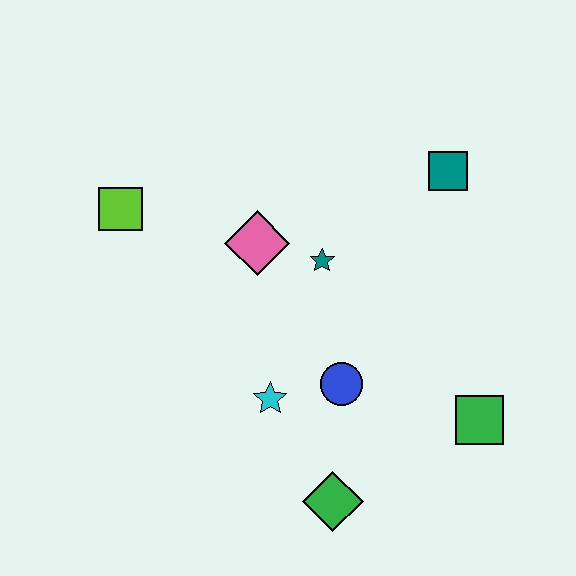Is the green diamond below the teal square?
Yes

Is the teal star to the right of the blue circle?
No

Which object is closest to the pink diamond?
The teal star is closest to the pink diamond.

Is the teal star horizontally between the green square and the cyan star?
Yes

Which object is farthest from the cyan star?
The teal square is farthest from the cyan star.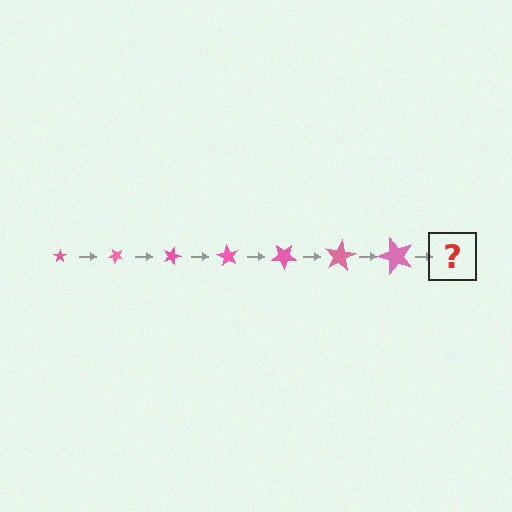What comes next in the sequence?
The next element should be a star, larger than the previous one and rotated 315 degrees from the start.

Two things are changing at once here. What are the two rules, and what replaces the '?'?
The two rules are that the star grows larger each step and it rotates 45 degrees each step. The '?' should be a star, larger than the previous one and rotated 315 degrees from the start.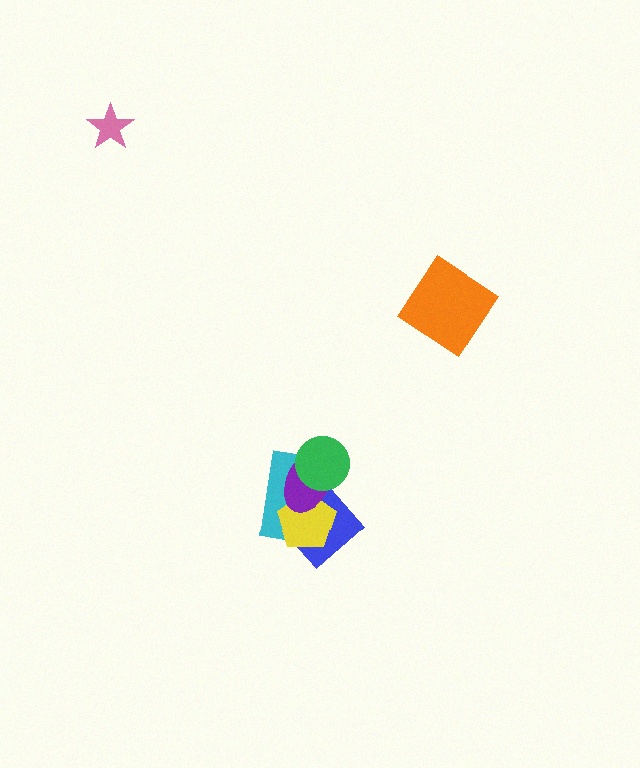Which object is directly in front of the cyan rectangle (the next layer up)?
The yellow pentagon is directly in front of the cyan rectangle.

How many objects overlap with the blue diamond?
4 objects overlap with the blue diamond.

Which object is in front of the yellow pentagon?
The purple ellipse is in front of the yellow pentagon.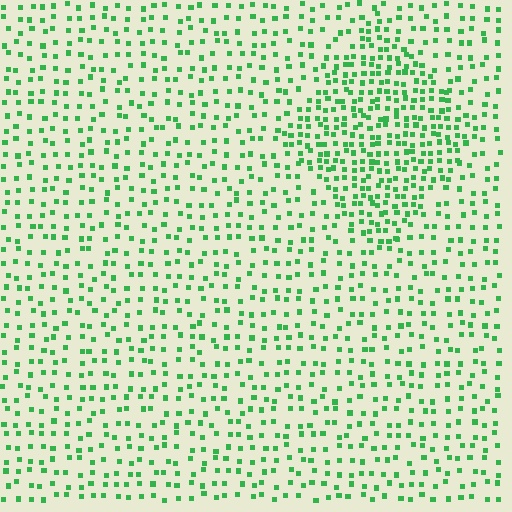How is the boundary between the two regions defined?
The boundary is defined by a change in element density (approximately 2.0x ratio). All elements are the same color, size, and shape.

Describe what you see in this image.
The image contains small green elements arranged at two different densities. A diamond-shaped region is visible where the elements are more densely packed than the surrounding area.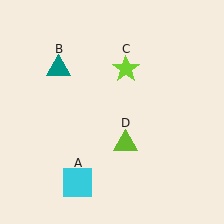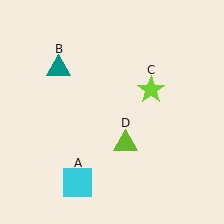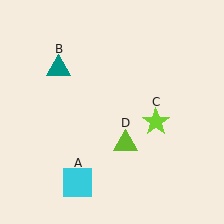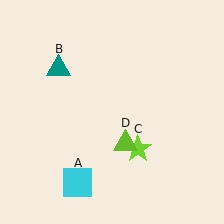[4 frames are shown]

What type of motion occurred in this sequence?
The lime star (object C) rotated clockwise around the center of the scene.